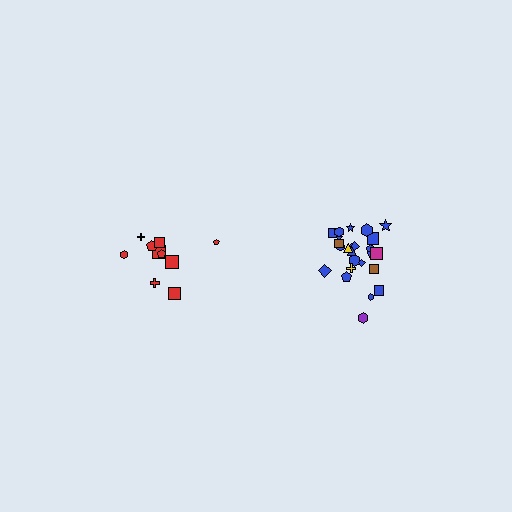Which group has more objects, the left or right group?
The right group.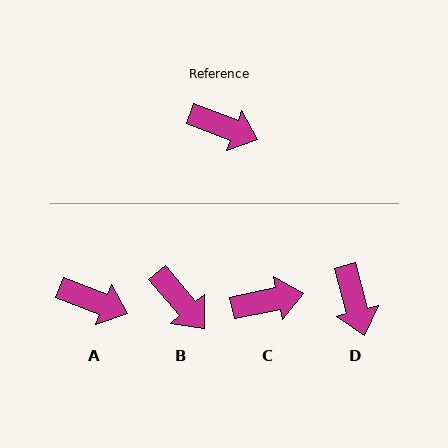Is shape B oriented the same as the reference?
No, it is off by about 29 degrees.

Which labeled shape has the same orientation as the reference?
A.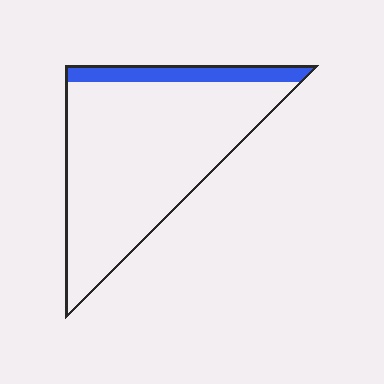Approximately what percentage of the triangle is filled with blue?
Approximately 15%.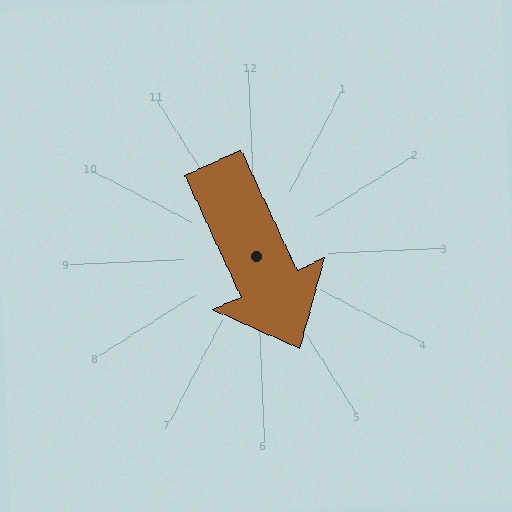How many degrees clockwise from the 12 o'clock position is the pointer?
Approximately 158 degrees.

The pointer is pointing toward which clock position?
Roughly 5 o'clock.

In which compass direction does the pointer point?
South.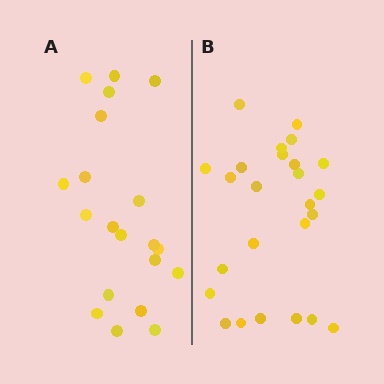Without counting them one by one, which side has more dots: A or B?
Region B (the right region) has more dots.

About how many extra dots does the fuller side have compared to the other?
Region B has about 5 more dots than region A.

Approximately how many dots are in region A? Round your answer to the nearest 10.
About 20 dots.